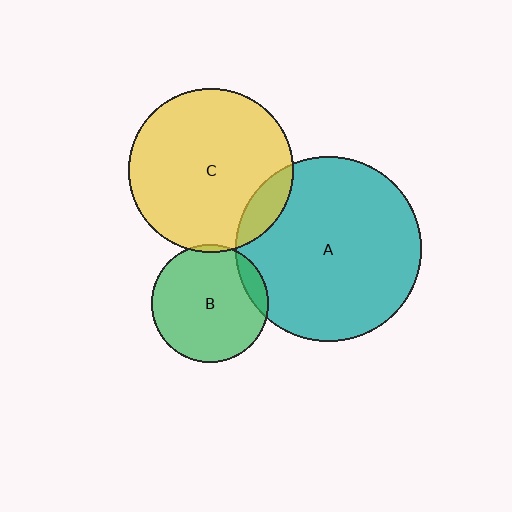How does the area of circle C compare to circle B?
Approximately 2.0 times.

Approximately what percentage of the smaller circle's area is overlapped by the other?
Approximately 10%.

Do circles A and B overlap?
Yes.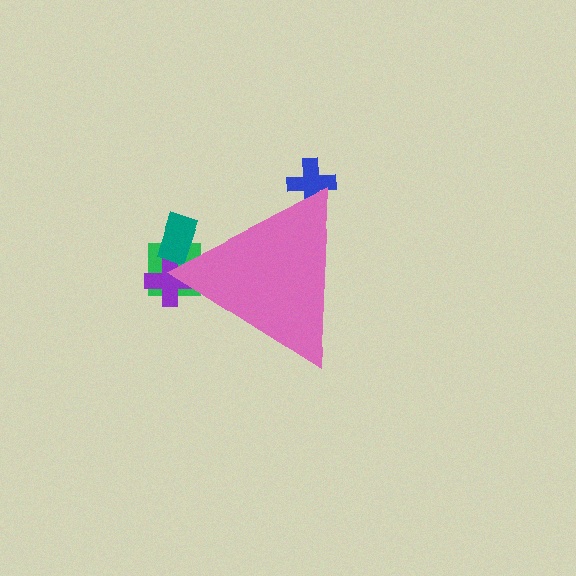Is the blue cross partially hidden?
Yes, the blue cross is partially hidden behind the pink triangle.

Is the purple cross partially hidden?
Yes, the purple cross is partially hidden behind the pink triangle.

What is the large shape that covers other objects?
A pink triangle.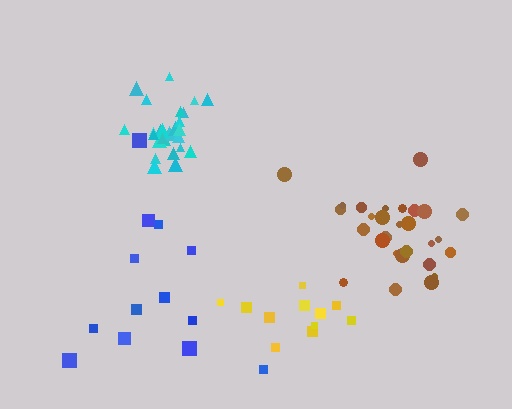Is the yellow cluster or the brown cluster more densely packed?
Brown.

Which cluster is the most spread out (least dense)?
Blue.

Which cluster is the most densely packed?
Cyan.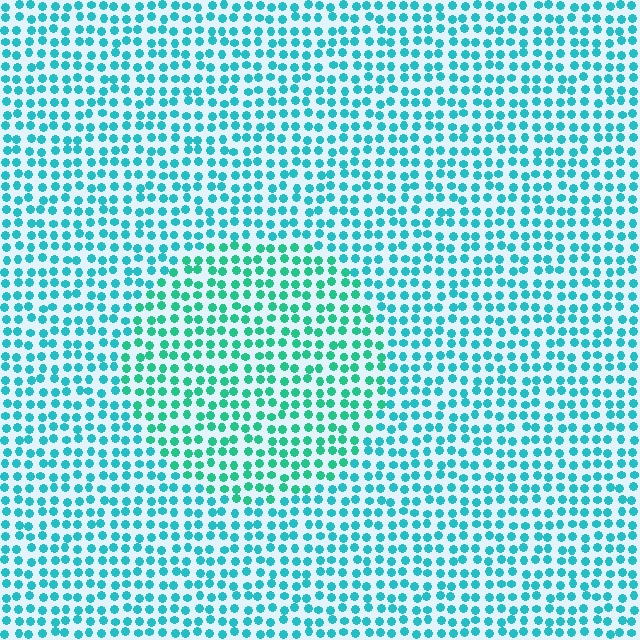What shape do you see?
I see a circle.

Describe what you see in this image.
The image is filled with small cyan elements in a uniform arrangement. A circle-shaped region is visible where the elements are tinted to a slightly different hue, forming a subtle color boundary.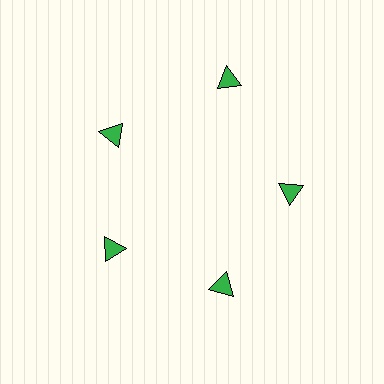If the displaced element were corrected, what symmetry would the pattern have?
It would have 5-fold rotational symmetry — the pattern would map onto itself every 72 degrees.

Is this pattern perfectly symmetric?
No. The 5 green triangles are arranged in a ring, but one element near the 1 o'clock position is pushed outward from the center, breaking the 5-fold rotational symmetry.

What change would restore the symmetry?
The symmetry would be restored by moving it inward, back onto the ring so that all 5 triangles sit at equal angles and equal distance from the center.